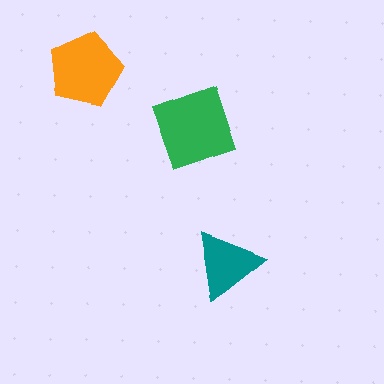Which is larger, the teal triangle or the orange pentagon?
The orange pentagon.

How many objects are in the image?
There are 3 objects in the image.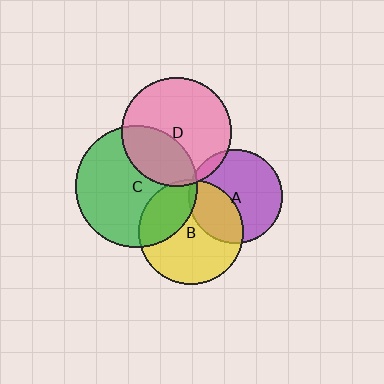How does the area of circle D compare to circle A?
Approximately 1.3 times.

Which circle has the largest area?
Circle C (green).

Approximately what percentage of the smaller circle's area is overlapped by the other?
Approximately 5%.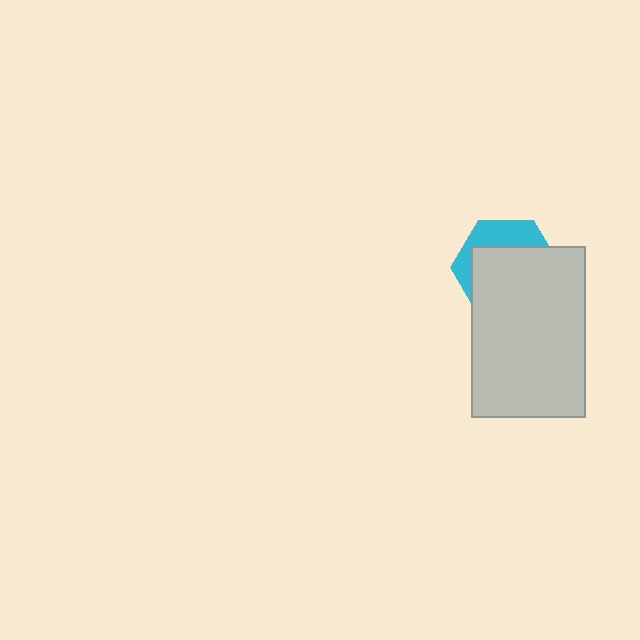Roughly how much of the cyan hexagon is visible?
A small part of it is visible (roughly 32%).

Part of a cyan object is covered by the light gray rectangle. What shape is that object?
It is a hexagon.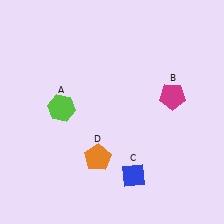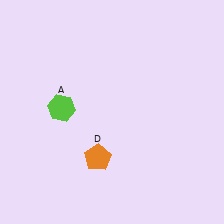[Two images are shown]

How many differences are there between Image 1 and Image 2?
There are 2 differences between the two images.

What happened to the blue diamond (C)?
The blue diamond (C) was removed in Image 2. It was in the bottom-right area of Image 1.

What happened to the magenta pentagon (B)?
The magenta pentagon (B) was removed in Image 2. It was in the top-right area of Image 1.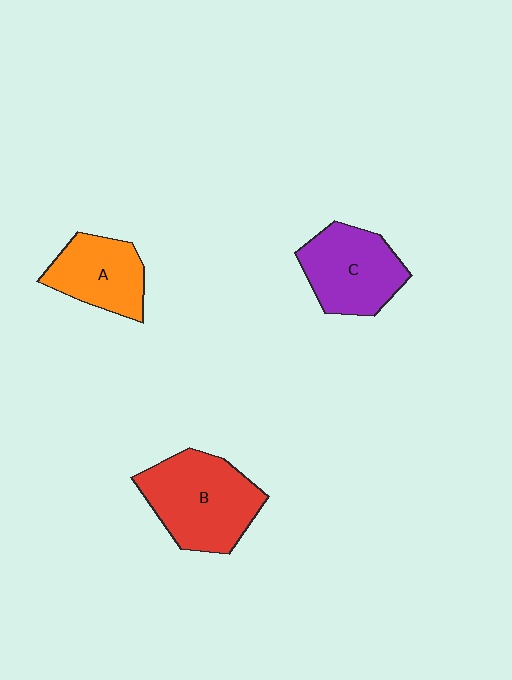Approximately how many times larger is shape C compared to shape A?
Approximately 1.2 times.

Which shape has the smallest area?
Shape A (orange).